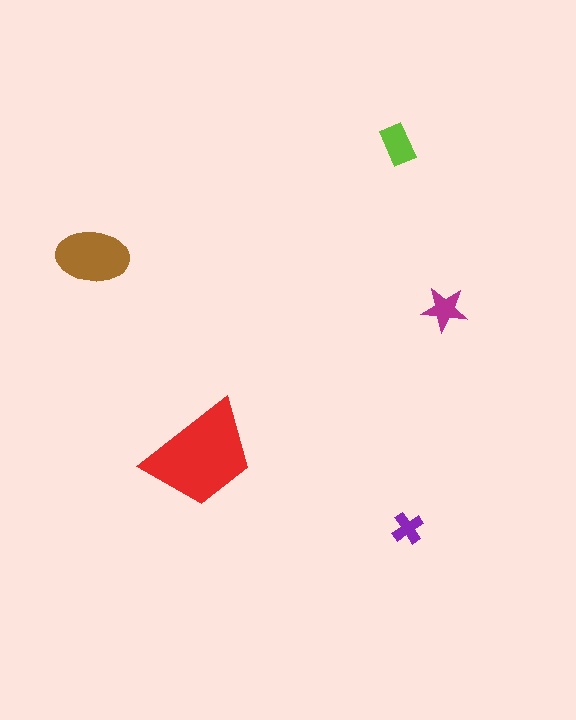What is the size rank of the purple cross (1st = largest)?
5th.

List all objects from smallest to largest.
The purple cross, the magenta star, the lime rectangle, the brown ellipse, the red trapezoid.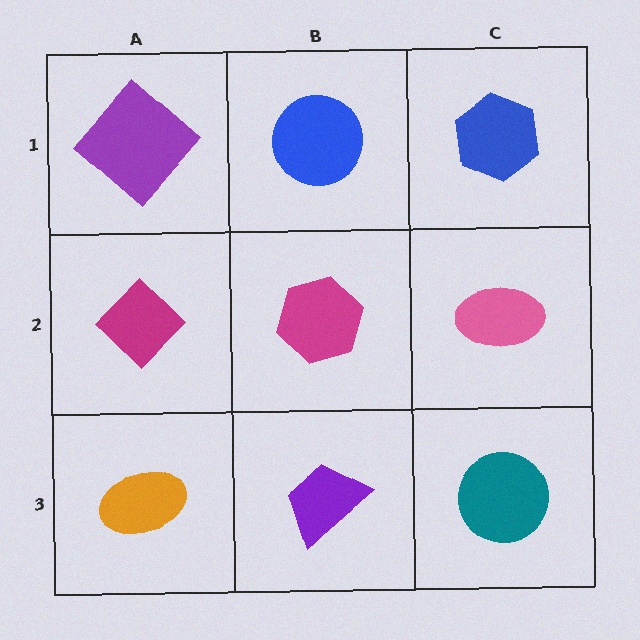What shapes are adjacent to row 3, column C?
A pink ellipse (row 2, column C), a purple trapezoid (row 3, column B).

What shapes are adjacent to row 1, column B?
A magenta hexagon (row 2, column B), a purple diamond (row 1, column A), a blue hexagon (row 1, column C).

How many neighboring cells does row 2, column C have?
3.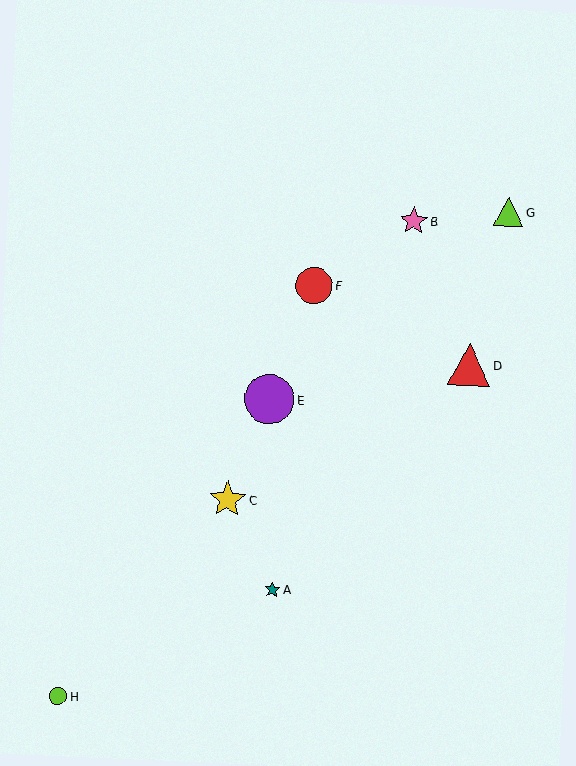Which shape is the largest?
The purple circle (labeled E) is the largest.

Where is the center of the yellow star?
The center of the yellow star is at (228, 499).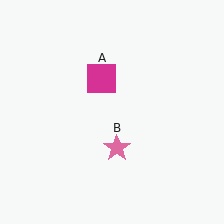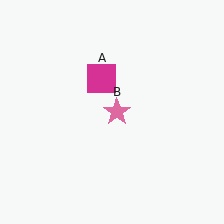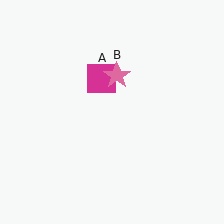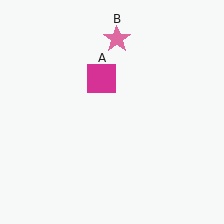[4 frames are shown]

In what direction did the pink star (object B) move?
The pink star (object B) moved up.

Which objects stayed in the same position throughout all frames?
Magenta square (object A) remained stationary.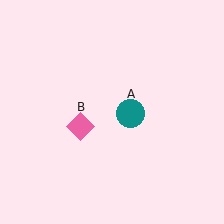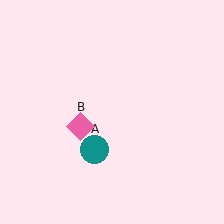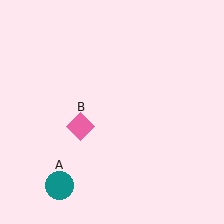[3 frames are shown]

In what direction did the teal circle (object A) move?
The teal circle (object A) moved down and to the left.